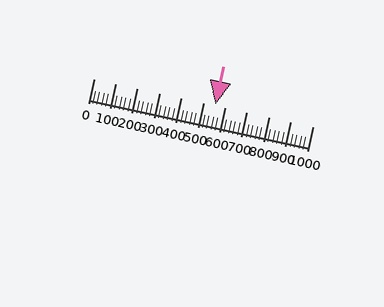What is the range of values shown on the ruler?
The ruler shows values from 0 to 1000.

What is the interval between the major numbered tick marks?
The major tick marks are spaced 100 units apart.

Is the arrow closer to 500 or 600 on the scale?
The arrow is closer to 600.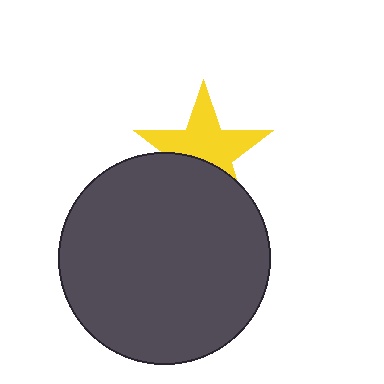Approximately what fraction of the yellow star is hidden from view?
Roughly 38% of the yellow star is hidden behind the dark gray circle.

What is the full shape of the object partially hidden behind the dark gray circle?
The partially hidden object is a yellow star.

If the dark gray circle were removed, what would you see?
You would see the complete yellow star.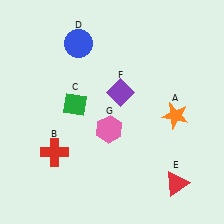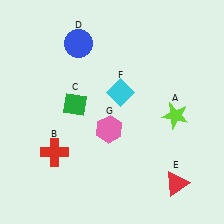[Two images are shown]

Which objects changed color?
A changed from orange to lime. F changed from purple to cyan.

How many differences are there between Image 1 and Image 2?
There are 2 differences between the two images.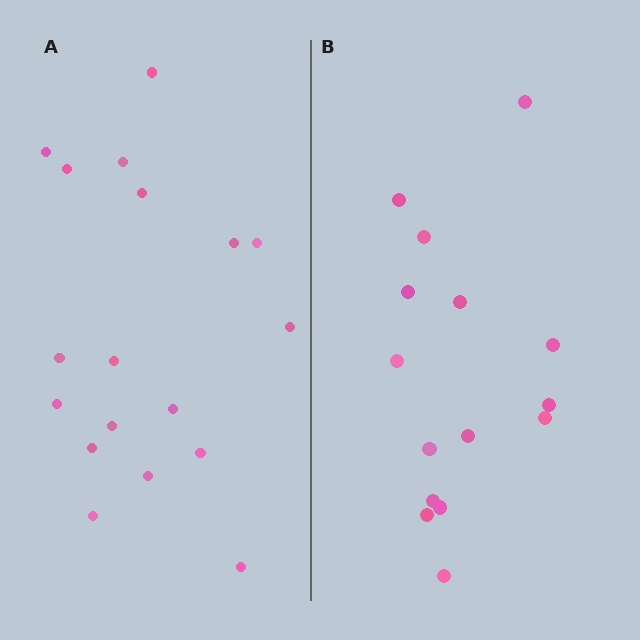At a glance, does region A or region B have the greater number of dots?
Region A (the left region) has more dots.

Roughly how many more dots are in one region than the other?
Region A has just a few more — roughly 2 or 3 more dots than region B.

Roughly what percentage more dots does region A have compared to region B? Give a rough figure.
About 20% more.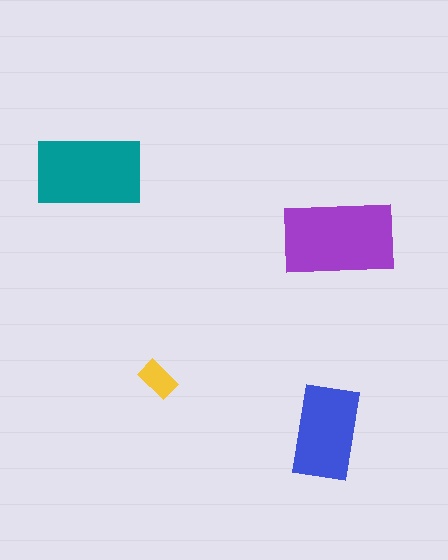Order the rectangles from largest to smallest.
the purple one, the teal one, the blue one, the yellow one.